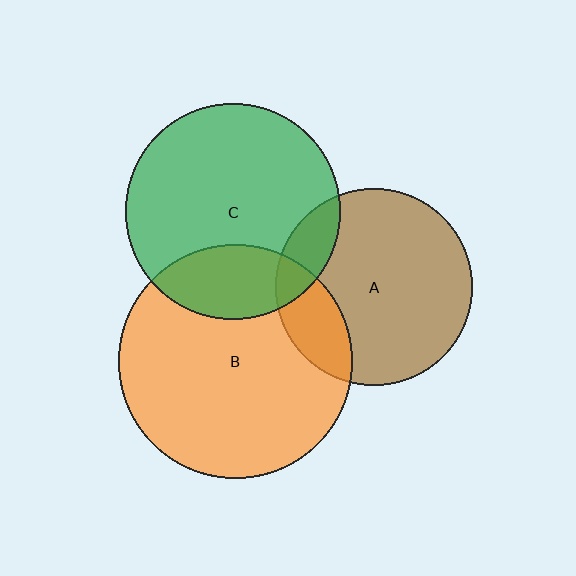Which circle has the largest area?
Circle B (orange).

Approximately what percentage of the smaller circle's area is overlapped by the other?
Approximately 20%.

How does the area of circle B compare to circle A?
Approximately 1.4 times.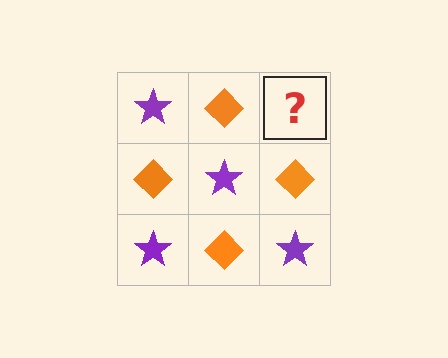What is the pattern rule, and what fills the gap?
The rule is that it alternates purple star and orange diamond in a checkerboard pattern. The gap should be filled with a purple star.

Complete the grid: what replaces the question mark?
The question mark should be replaced with a purple star.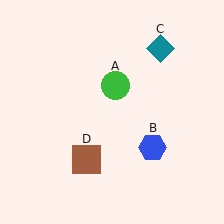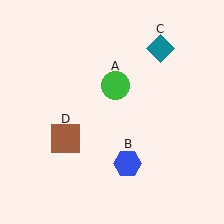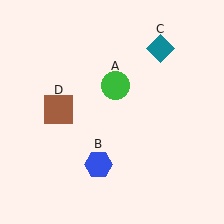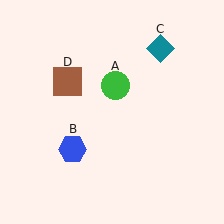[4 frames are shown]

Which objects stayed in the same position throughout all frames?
Green circle (object A) and teal diamond (object C) remained stationary.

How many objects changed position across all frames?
2 objects changed position: blue hexagon (object B), brown square (object D).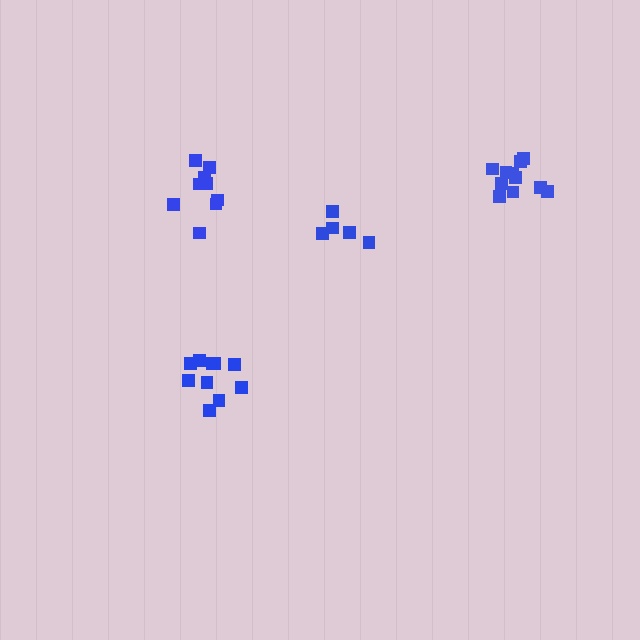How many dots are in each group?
Group 1: 5 dots, Group 2: 11 dots, Group 3: 10 dots, Group 4: 9 dots (35 total).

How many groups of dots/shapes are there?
There are 4 groups.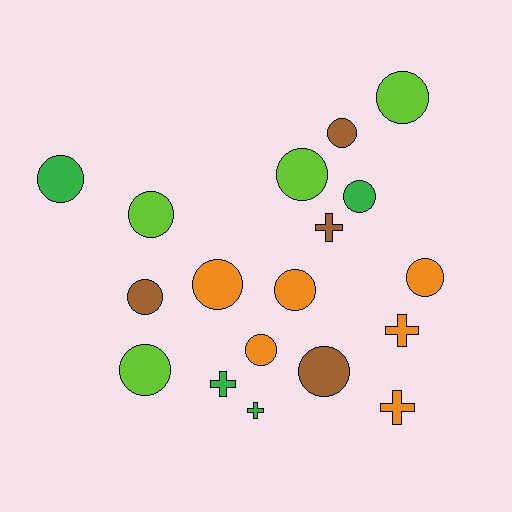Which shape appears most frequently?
Circle, with 13 objects.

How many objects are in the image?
There are 18 objects.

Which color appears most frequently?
Orange, with 6 objects.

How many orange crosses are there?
There are 2 orange crosses.